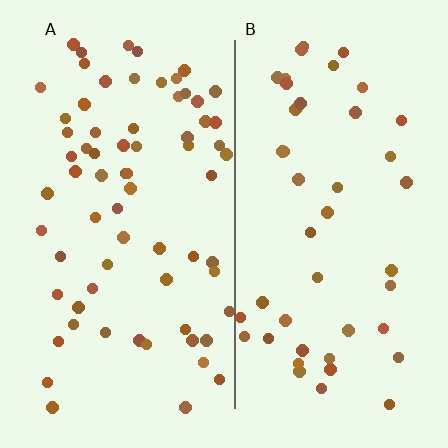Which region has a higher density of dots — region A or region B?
A (the left).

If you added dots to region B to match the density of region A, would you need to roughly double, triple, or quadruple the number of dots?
Approximately double.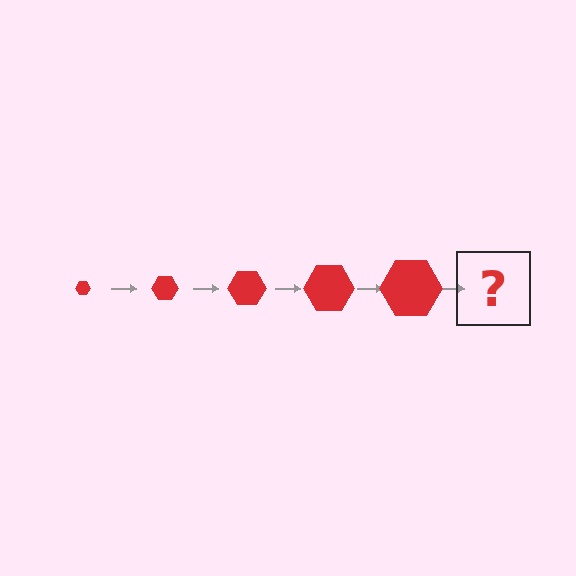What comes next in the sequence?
The next element should be a red hexagon, larger than the previous one.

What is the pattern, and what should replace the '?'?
The pattern is that the hexagon gets progressively larger each step. The '?' should be a red hexagon, larger than the previous one.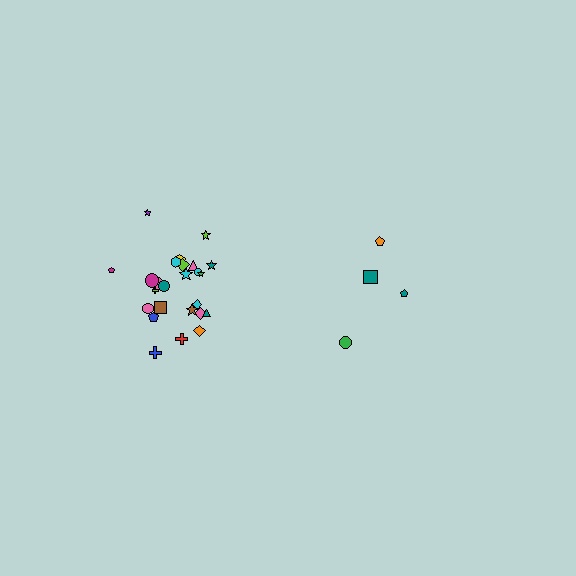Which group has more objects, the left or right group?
The left group.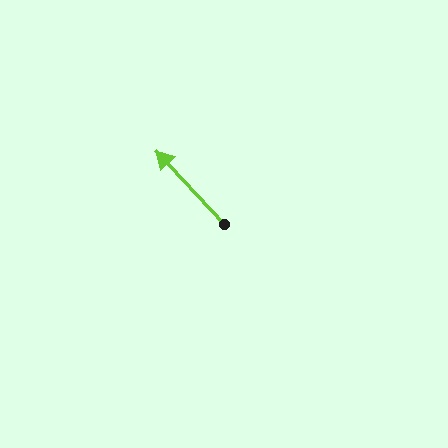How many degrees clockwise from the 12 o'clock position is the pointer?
Approximately 317 degrees.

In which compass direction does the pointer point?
Northwest.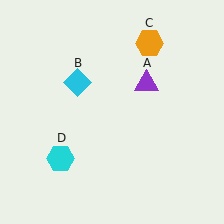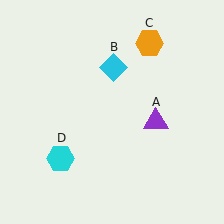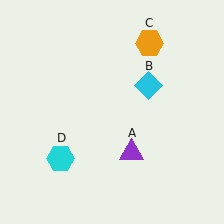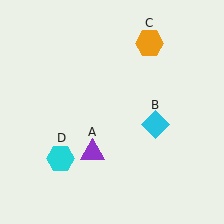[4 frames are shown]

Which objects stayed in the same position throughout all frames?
Orange hexagon (object C) and cyan hexagon (object D) remained stationary.